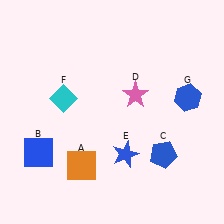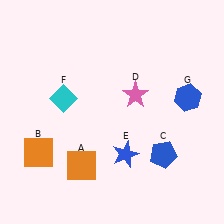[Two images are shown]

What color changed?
The square (B) changed from blue in Image 1 to orange in Image 2.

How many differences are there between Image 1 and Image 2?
There is 1 difference between the two images.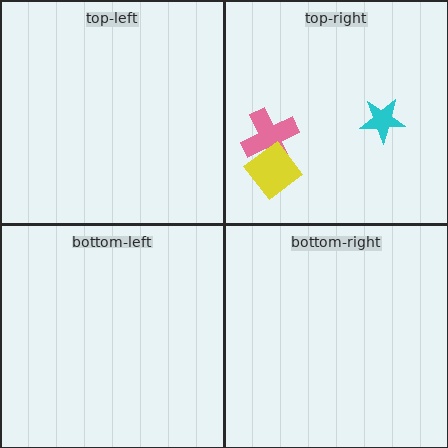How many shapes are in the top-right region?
3.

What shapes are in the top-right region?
The pink cross, the yellow diamond, the cyan star.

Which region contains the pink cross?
The top-right region.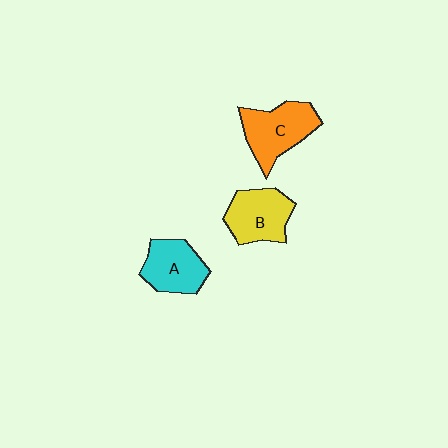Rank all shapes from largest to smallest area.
From largest to smallest: C (orange), B (yellow), A (cyan).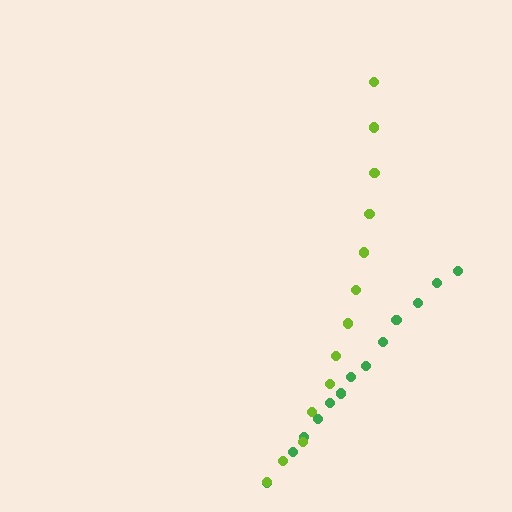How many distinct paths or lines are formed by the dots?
There are 2 distinct paths.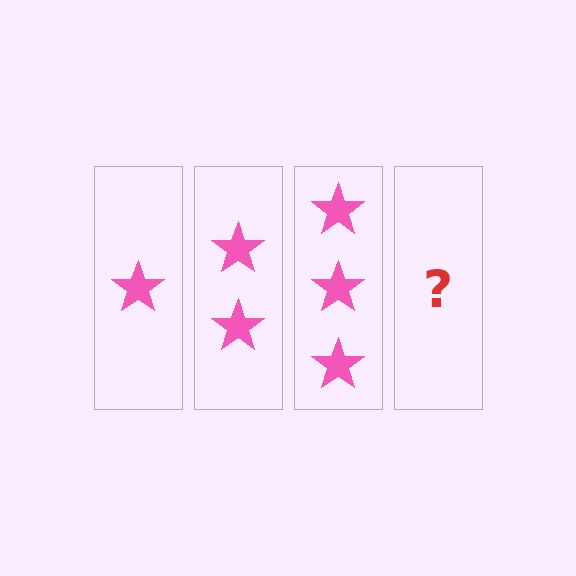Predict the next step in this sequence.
The next step is 4 stars.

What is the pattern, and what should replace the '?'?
The pattern is that each step adds one more star. The '?' should be 4 stars.